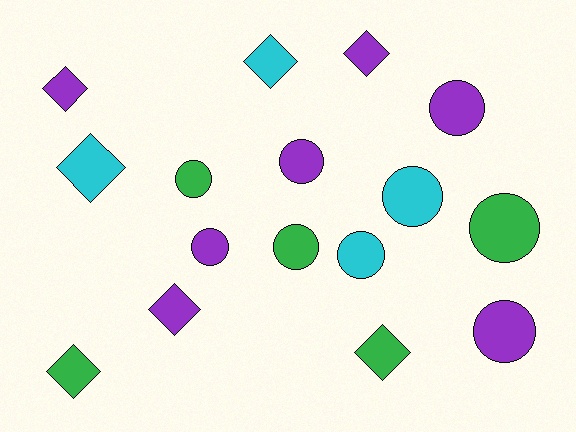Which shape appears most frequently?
Circle, with 9 objects.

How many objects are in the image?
There are 16 objects.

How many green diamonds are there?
There are 2 green diamonds.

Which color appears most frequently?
Purple, with 7 objects.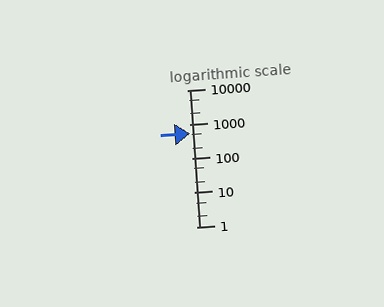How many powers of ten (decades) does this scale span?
The scale spans 4 decades, from 1 to 10000.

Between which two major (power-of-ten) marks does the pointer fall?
The pointer is between 100 and 1000.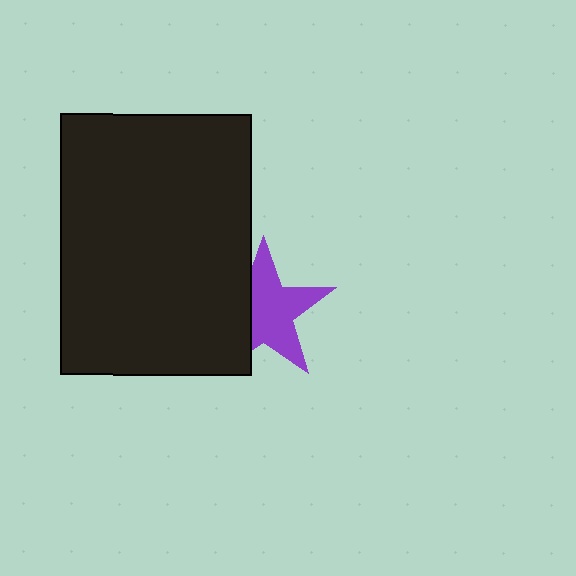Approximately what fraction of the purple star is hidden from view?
Roughly 33% of the purple star is hidden behind the black rectangle.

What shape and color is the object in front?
The object in front is a black rectangle.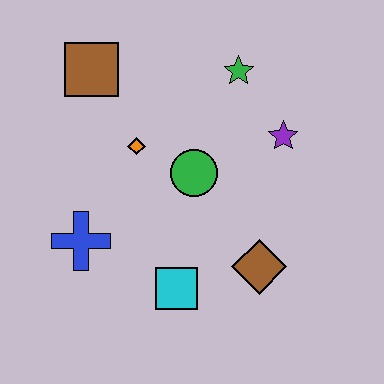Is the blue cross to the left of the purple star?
Yes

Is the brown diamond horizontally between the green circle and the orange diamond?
No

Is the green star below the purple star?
No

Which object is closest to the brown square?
The orange diamond is closest to the brown square.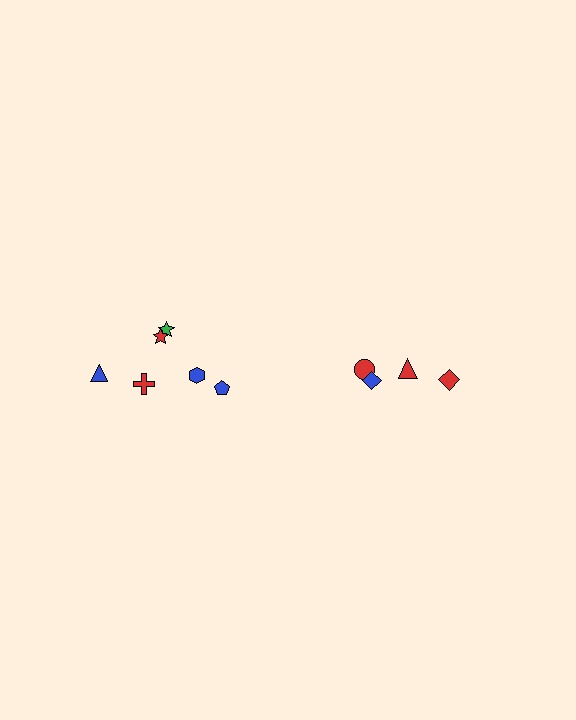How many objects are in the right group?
There are 4 objects.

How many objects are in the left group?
There are 6 objects.